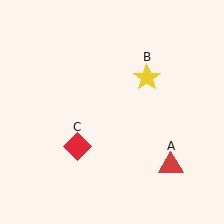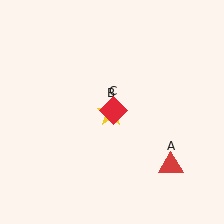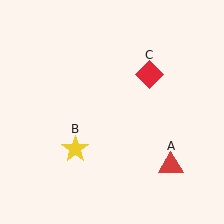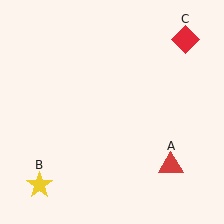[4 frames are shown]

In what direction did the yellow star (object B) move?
The yellow star (object B) moved down and to the left.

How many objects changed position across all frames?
2 objects changed position: yellow star (object B), red diamond (object C).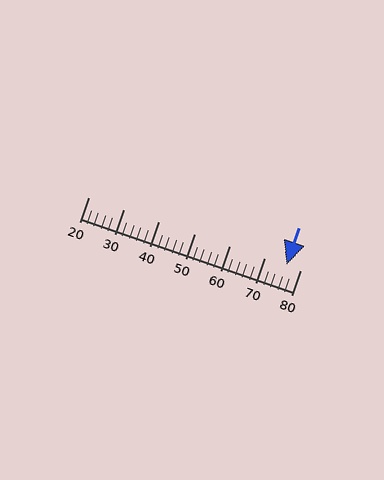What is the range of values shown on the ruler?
The ruler shows values from 20 to 80.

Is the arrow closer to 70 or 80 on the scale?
The arrow is closer to 80.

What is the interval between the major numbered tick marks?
The major tick marks are spaced 10 units apart.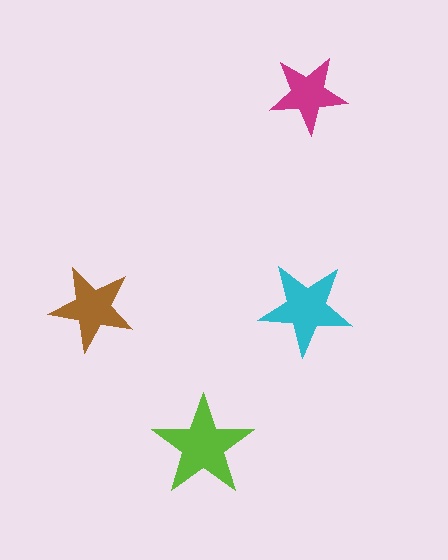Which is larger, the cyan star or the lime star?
The lime one.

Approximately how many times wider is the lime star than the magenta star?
About 1.5 times wider.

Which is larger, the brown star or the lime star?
The lime one.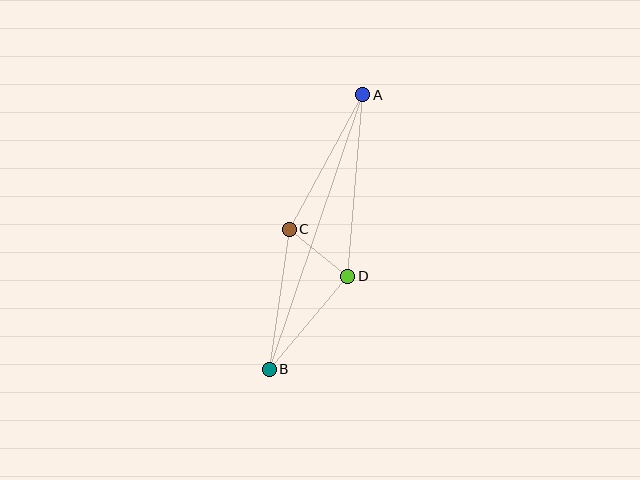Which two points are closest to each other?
Points C and D are closest to each other.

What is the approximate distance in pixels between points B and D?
The distance between B and D is approximately 121 pixels.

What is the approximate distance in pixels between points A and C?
The distance between A and C is approximately 153 pixels.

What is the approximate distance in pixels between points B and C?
The distance between B and C is approximately 141 pixels.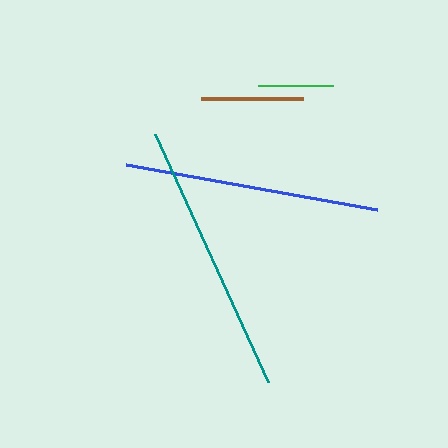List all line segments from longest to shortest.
From longest to shortest: teal, blue, brown, green.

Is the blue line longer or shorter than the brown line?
The blue line is longer than the brown line.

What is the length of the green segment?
The green segment is approximately 75 pixels long.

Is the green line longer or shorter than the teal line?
The teal line is longer than the green line.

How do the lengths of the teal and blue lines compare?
The teal and blue lines are approximately the same length.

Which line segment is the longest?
The teal line is the longest at approximately 273 pixels.